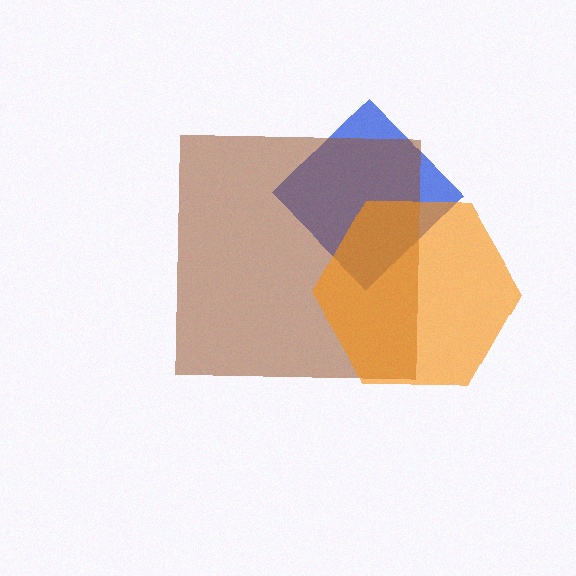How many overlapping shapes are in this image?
There are 3 overlapping shapes in the image.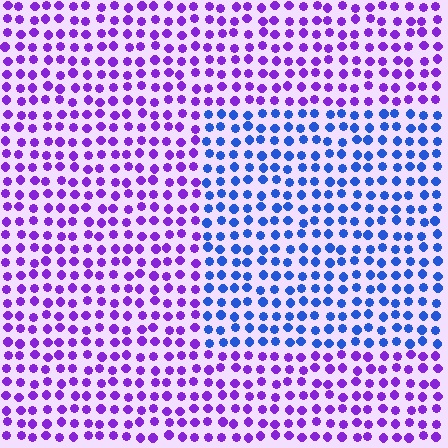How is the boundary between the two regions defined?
The boundary is defined purely by a slight shift in hue (about 51 degrees). Spacing, size, and orientation are identical on both sides.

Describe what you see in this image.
The image is filled with small purple elements in a uniform arrangement. A rectangle-shaped region is visible where the elements are tinted to a slightly different hue, forming a subtle color boundary.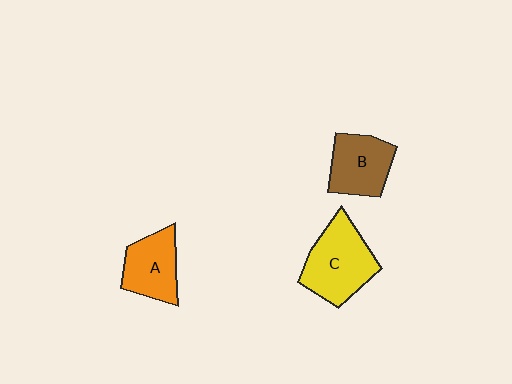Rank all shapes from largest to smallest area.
From largest to smallest: C (yellow), B (brown), A (orange).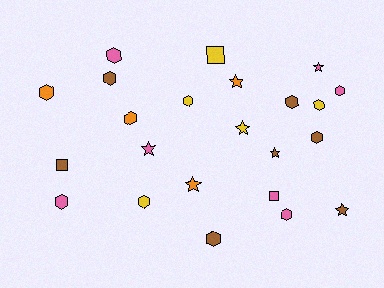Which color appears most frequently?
Brown, with 7 objects.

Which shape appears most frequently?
Hexagon, with 13 objects.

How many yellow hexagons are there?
There are 3 yellow hexagons.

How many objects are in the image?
There are 23 objects.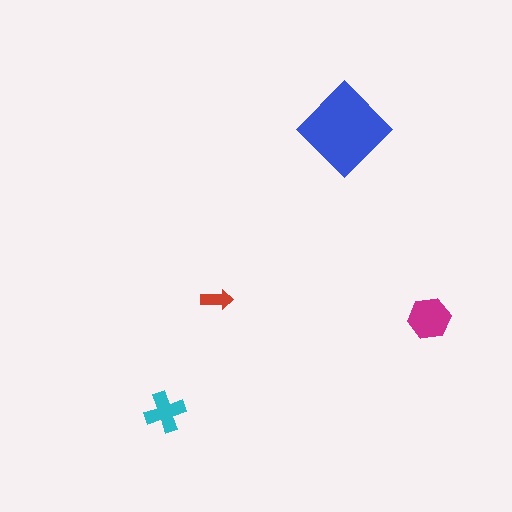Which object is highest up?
The blue diamond is topmost.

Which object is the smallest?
The red arrow.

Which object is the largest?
The blue diamond.